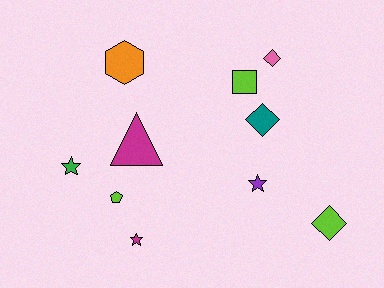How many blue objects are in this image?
There are no blue objects.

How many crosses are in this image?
There are no crosses.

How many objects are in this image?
There are 10 objects.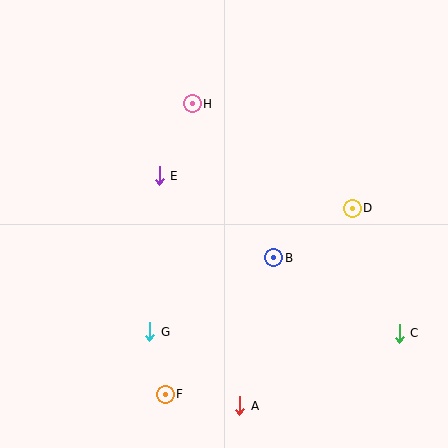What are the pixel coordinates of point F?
Point F is at (165, 394).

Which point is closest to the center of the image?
Point B at (274, 258) is closest to the center.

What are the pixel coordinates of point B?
Point B is at (274, 258).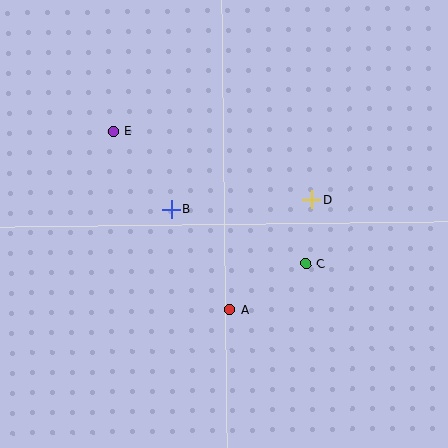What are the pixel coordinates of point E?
Point E is at (113, 132).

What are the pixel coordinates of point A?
Point A is at (230, 310).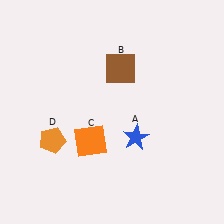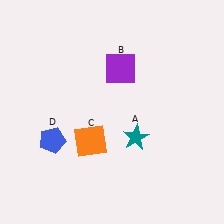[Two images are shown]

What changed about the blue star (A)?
In Image 1, A is blue. In Image 2, it changed to teal.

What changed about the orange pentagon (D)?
In Image 1, D is orange. In Image 2, it changed to blue.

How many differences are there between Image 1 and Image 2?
There are 3 differences between the two images.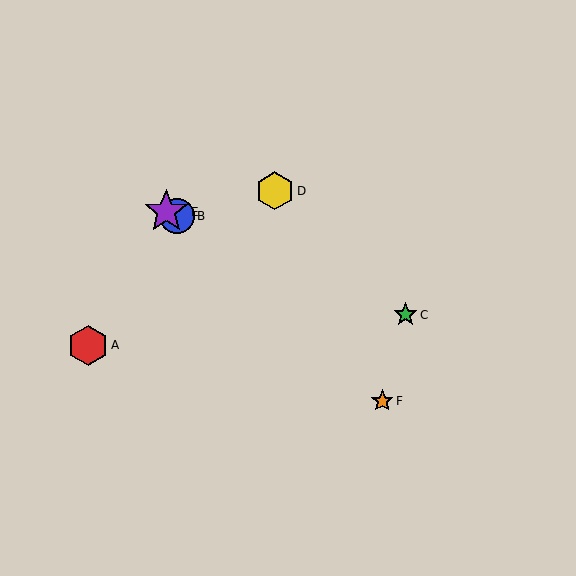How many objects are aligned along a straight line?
3 objects (B, C, E) are aligned along a straight line.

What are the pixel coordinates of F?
Object F is at (382, 401).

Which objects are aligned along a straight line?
Objects B, C, E are aligned along a straight line.